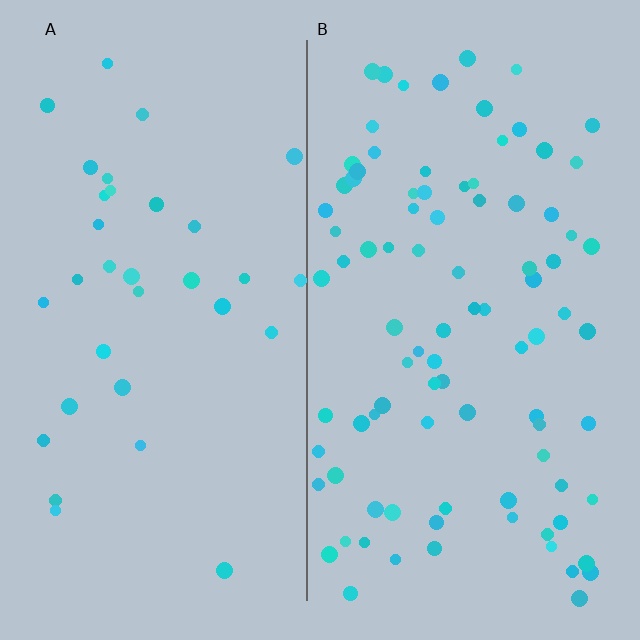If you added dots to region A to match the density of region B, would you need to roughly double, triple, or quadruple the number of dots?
Approximately triple.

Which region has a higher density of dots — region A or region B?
B (the right).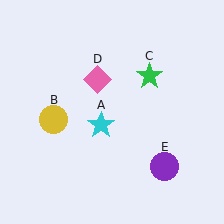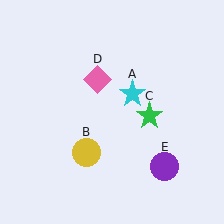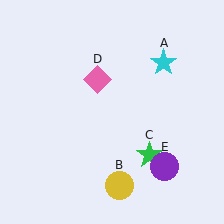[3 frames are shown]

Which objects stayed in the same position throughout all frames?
Pink diamond (object D) and purple circle (object E) remained stationary.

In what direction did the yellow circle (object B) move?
The yellow circle (object B) moved down and to the right.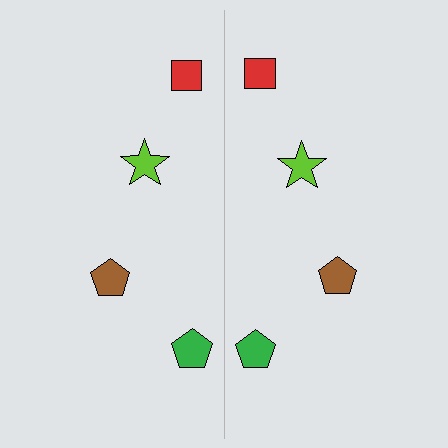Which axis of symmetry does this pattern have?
The pattern has a vertical axis of symmetry running through the center of the image.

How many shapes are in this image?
There are 8 shapes in this image.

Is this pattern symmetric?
Yes, this pattern has bilateral (reflection) symmetry.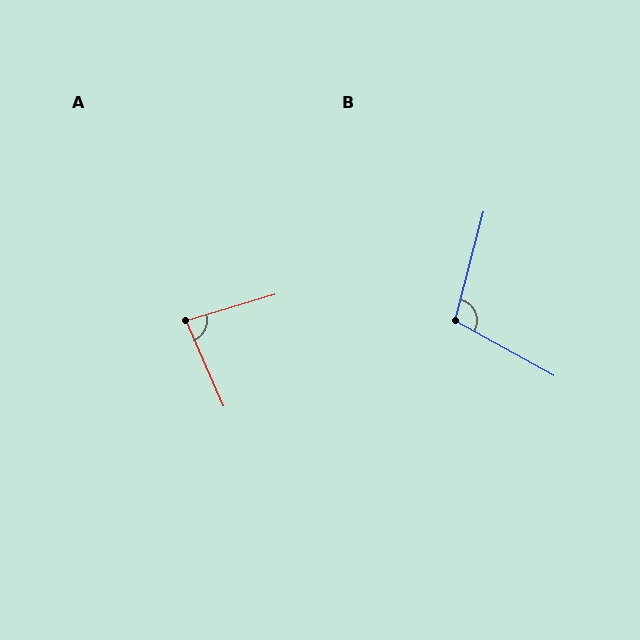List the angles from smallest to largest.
A (83°), B (104°).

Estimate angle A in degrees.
Approximately 83 degrees.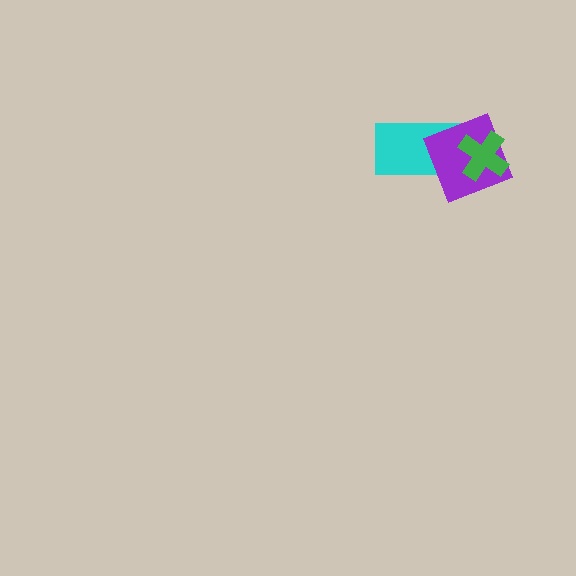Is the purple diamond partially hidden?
Yes, it is partially covered by another shape.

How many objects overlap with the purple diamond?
2 objects overlap with the purple diamond.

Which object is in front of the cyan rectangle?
The purple diamond is in front of the cyan rectangle.